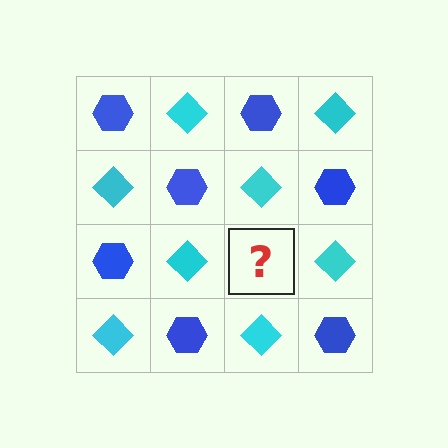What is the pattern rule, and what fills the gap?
The rule is that it alternates blue hexagon and cyan diamond in a checkerboard pattern. The gap should be filled with a blue hexagon.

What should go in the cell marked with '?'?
The missing cell should contain a blue hexagon.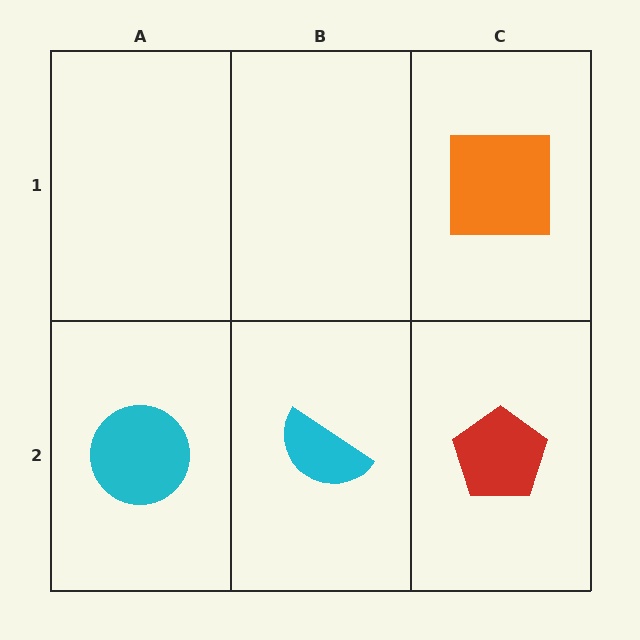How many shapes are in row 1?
1 shape.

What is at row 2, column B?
A cyan semicircle.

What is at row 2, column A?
A cyan circle.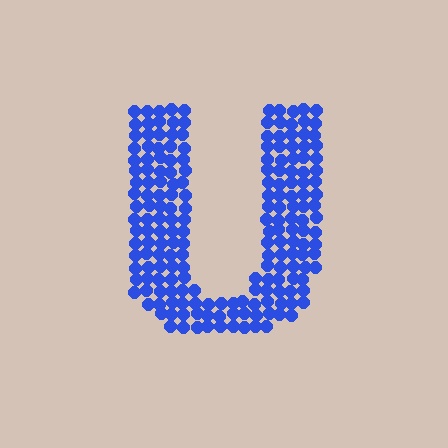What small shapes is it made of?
It is made of small circles.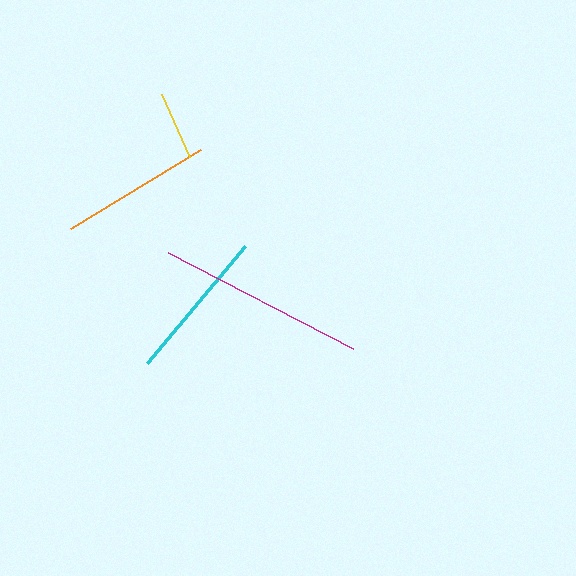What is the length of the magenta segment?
The magenta segment is approximately 208 pixels long.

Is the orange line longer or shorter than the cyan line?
The cyan line is longer than the orange line.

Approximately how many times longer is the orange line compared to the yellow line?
The orange line is approximately 2.2 times the length of the yellow line.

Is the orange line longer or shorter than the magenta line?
The magenta line is longer than the orange line.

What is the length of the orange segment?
The orange segment is approximately 152 pixels long.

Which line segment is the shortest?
The yellow line is the shortest at approximately 68 pixels.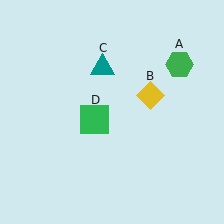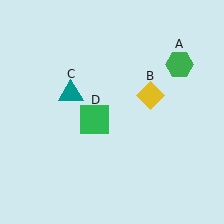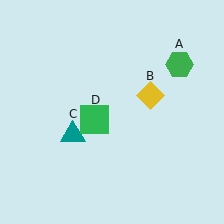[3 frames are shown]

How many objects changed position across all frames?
1 object changed position: teal triangle (object C).